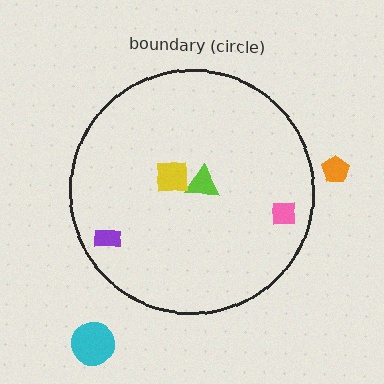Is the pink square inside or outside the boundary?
Inside.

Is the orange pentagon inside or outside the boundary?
Outside.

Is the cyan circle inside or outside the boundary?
Outside.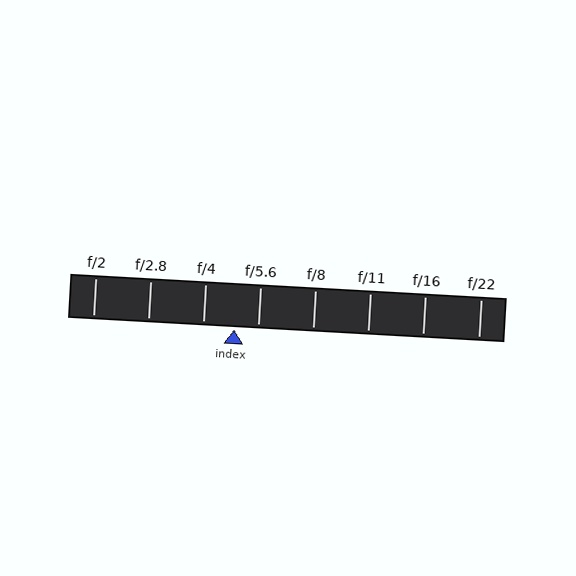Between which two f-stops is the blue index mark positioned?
The index mark is between f/4 and f/5.6.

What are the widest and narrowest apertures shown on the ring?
The widest aperture shown is f/2 and the narrowest is f/22.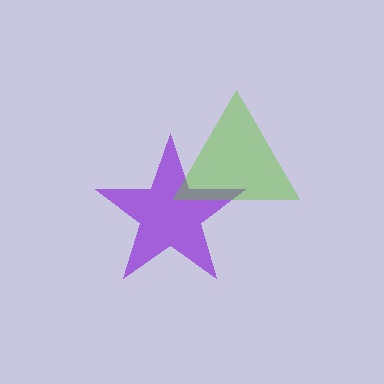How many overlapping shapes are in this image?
There are 2 overlapping shapes in the image.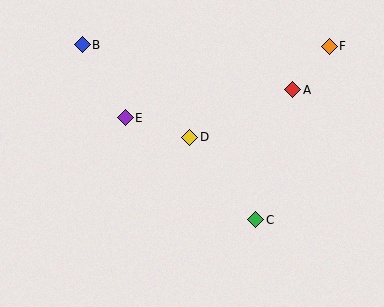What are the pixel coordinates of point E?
Point E is at (125, 118).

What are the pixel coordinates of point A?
Point A is at (293, 90).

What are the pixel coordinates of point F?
Point F is at (329, 46).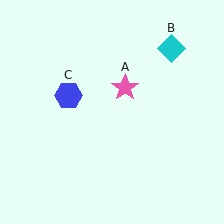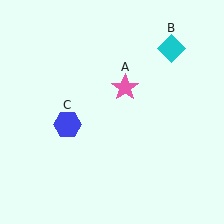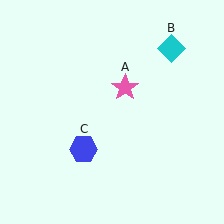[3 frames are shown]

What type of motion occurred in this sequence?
The blue hexagon (object C) rotated counterclockwise around the center of the scene.